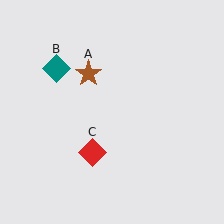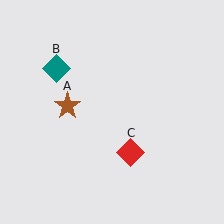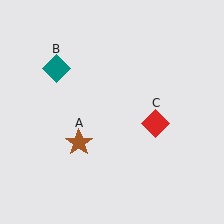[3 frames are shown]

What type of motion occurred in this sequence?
The brown star (object A), red diamond (object C) rotated counterclockwise around the center of the scene.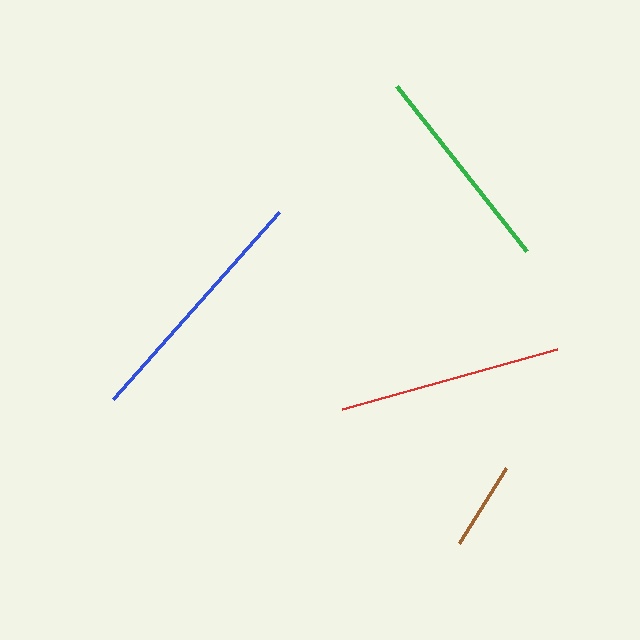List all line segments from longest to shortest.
From longest to shortest: blue, red, green, brown.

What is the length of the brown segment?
The brown segment is approximately 89 pixels long.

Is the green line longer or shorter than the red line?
The red line is longer than the green line.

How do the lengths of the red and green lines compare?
The red and green lines are approximately the same length.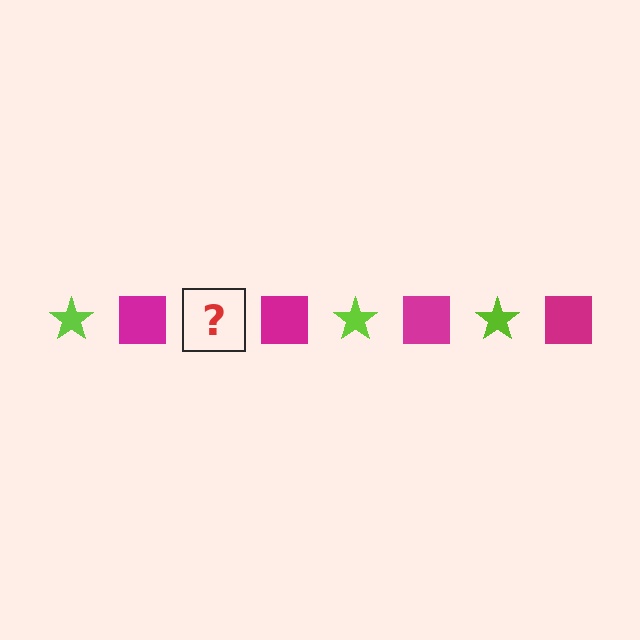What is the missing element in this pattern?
The missing element is a lime star.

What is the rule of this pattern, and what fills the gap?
The rule is that the pattern alternates between lime star and magenta square. The gap should be filled with a lime star.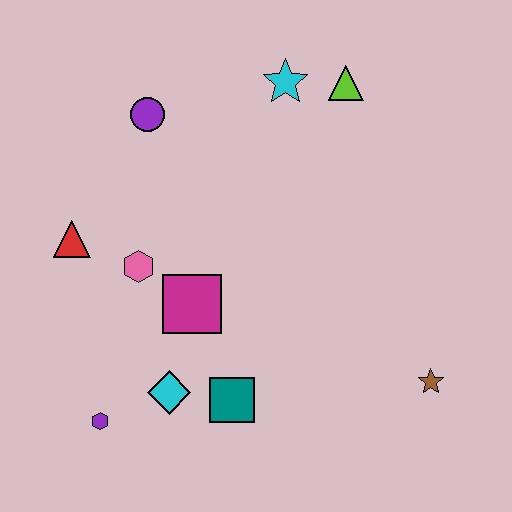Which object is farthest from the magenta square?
The lime triangle is farthest from the magenta square.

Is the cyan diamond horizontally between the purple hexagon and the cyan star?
Yes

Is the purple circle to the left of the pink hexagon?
No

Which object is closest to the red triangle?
The pink hexagon is closest to the red triangle.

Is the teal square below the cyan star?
Yes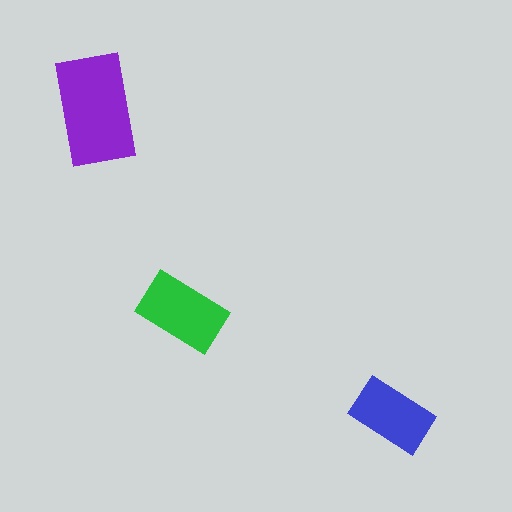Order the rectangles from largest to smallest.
the purple one, the green one, the blue one.